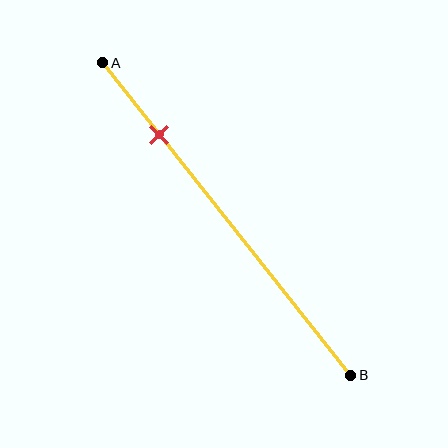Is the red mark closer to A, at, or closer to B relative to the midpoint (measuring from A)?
The red mark is closer to point A than the midpoint of segment AB.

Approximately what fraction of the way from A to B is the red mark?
The red mark is approximately 25% of the way from A to B.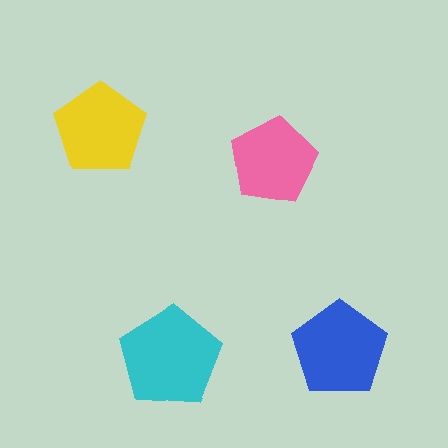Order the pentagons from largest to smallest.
the cyan one, the blue one, the yellow one, the pink one.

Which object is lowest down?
The cyan pentagon is bottommost.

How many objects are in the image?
There are 4 objects in the image.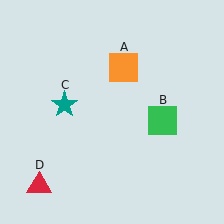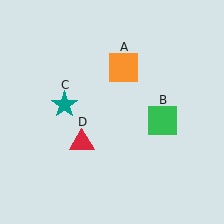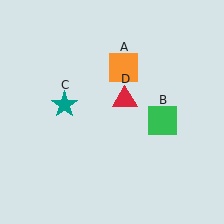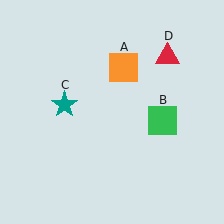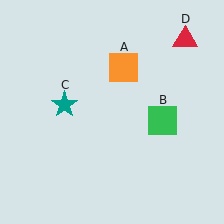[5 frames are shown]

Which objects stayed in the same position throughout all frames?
Orange square (object A) and green square (object B) and teal star (object C) remained stationary.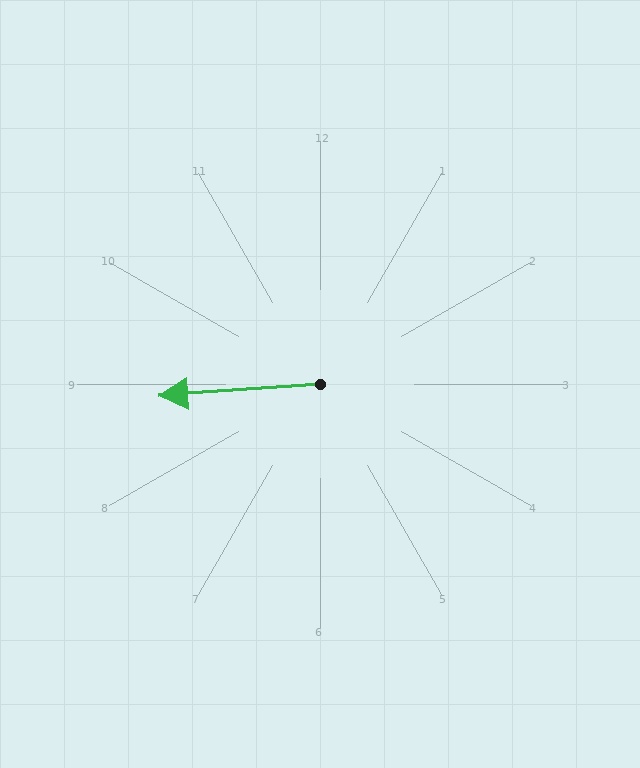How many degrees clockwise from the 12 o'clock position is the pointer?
Approximately 266 degrees.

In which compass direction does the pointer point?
West.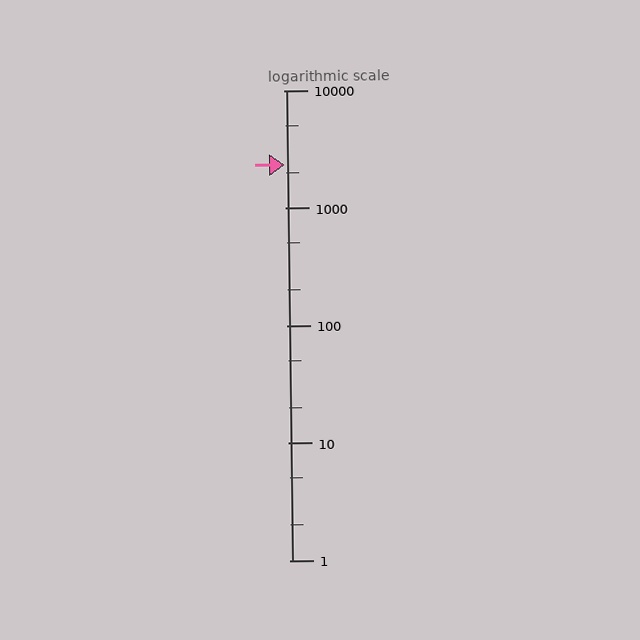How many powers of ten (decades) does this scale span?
The scale spans 4 decades, from 1 to 10000.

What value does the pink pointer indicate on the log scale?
The pointer indicates approximately 2300.